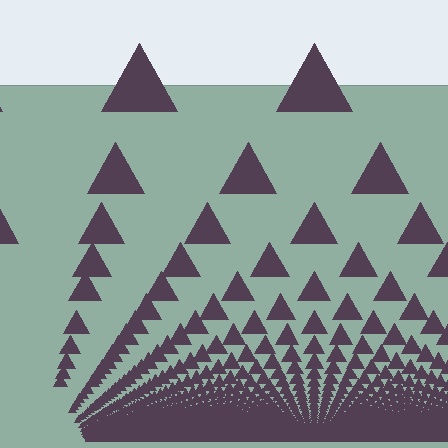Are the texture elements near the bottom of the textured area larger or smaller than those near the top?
Smaller. The gradient is inverted — elements near the bottom are smaller and denser.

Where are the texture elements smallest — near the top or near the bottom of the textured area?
Near the bottom.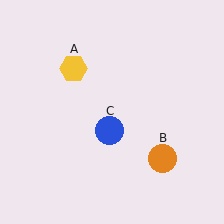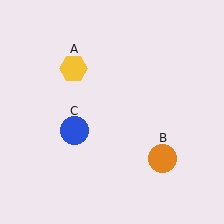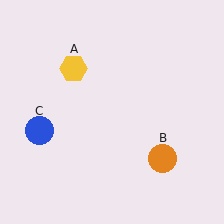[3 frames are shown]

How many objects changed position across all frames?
1 object changed position: blue circle (object C).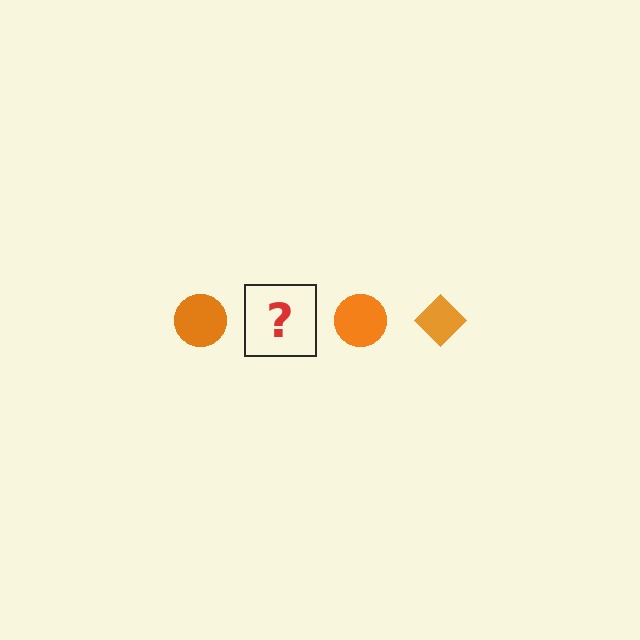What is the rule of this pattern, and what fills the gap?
The rule is that the pattern cycles through circle, diamond shapes in orange. The gap should be filled with an orange diamond.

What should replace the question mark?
The question mark should be replaced with an orange diamond.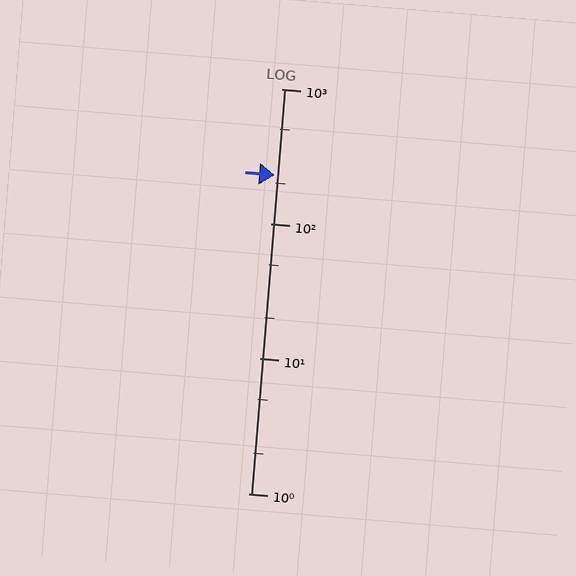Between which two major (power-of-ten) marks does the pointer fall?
The pointer is between 100 and 1000.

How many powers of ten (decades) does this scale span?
The scale spans 3 decades, from 1 to 1000.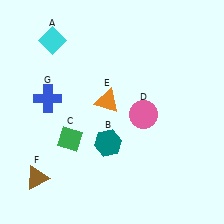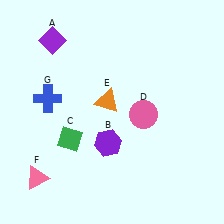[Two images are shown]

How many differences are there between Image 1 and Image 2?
There are 3 differences between the two images.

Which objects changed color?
A changed from cyan to purple. B changed from teal to purple. F changed from brown to pink.